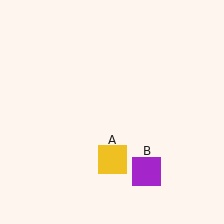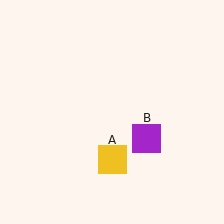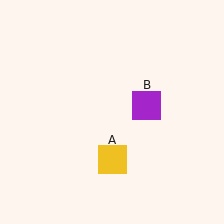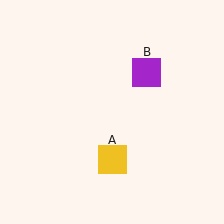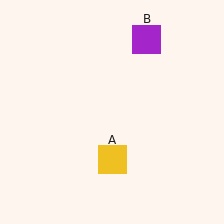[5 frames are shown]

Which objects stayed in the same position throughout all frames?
Yellow square (object A) remained stationary.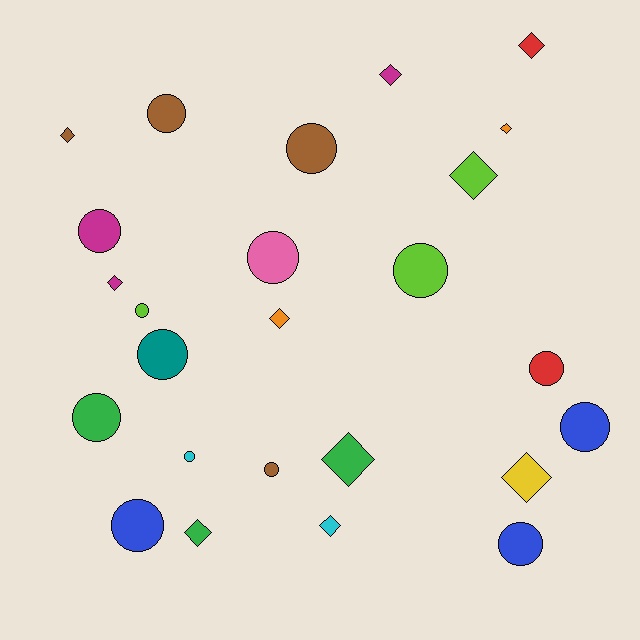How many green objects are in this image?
There are 3 green objects.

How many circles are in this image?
There are 14 circles.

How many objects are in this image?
There are 25 objects.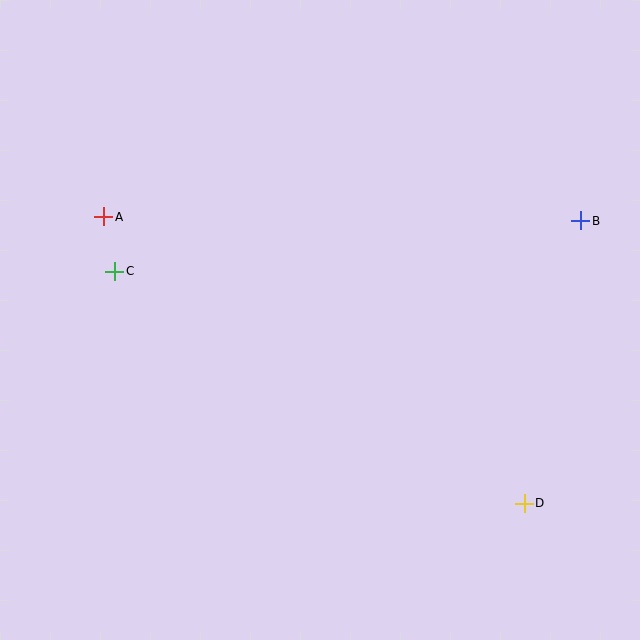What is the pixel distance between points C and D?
The distance between C and D is 470 pixels.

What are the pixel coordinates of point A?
Point A is at (104, 217).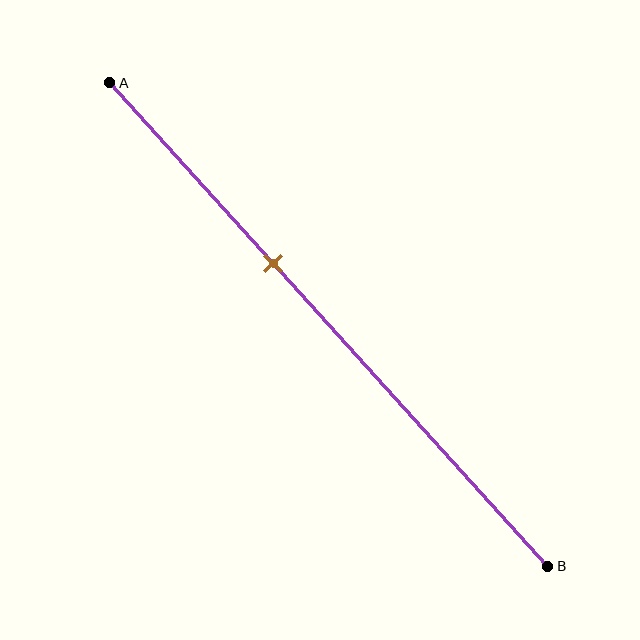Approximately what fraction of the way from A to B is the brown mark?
The brown mark is approximately 35% of the way from A to B.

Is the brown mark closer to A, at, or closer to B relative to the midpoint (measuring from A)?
The brown mark is closer to point A than the midpoint of segment AB.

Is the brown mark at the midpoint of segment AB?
No, the mark is at about 35% from A, not at the 50% midpoint.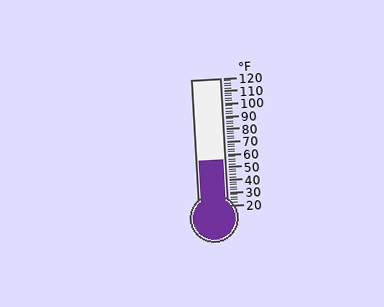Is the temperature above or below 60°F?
The temperature is below 60°F.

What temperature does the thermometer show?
The thermometer shows approximately 56°F.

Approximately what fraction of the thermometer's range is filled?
The thermometer is filled to approximately 35% of its range.